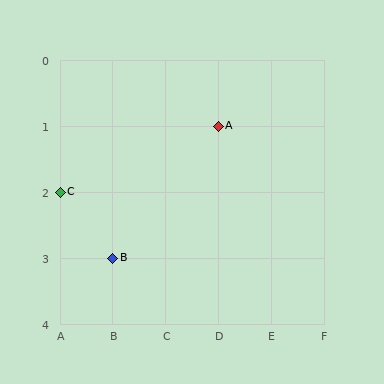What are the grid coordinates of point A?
Point A is at grid coordinates (D, 1).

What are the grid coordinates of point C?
Point C is at grid coordinates (A, 2).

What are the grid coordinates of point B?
Point B is at grid coordinates (B, 3).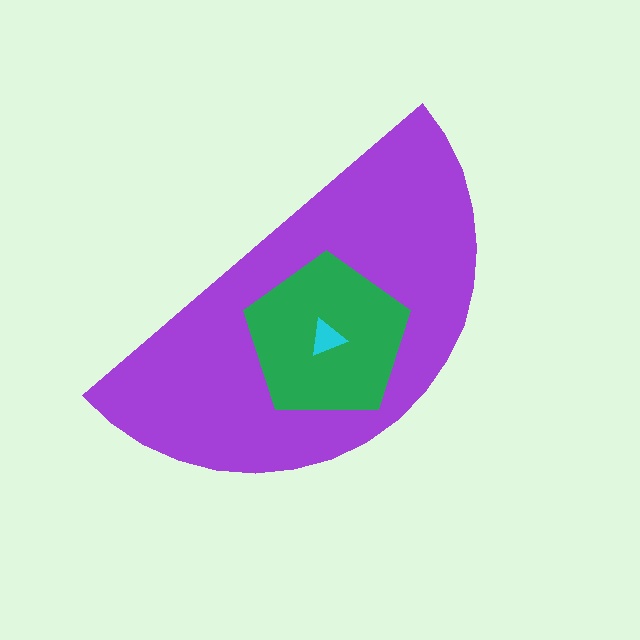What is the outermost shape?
The purple semicircle.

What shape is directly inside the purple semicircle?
The green pentagon.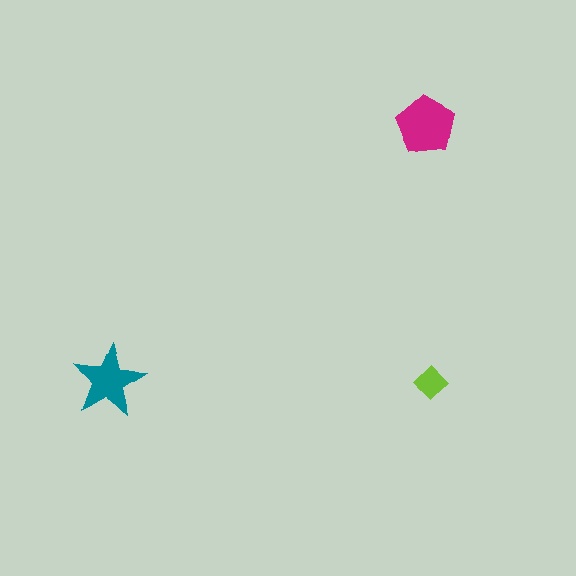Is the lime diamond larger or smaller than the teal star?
Smaller.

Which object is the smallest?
The lime diamond.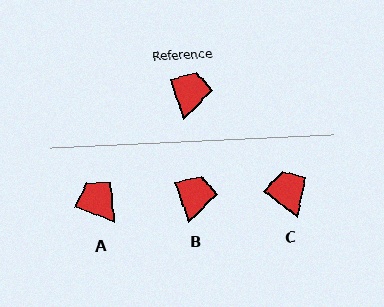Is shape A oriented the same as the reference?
No, it is off by about 50 degrees.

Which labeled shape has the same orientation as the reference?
B.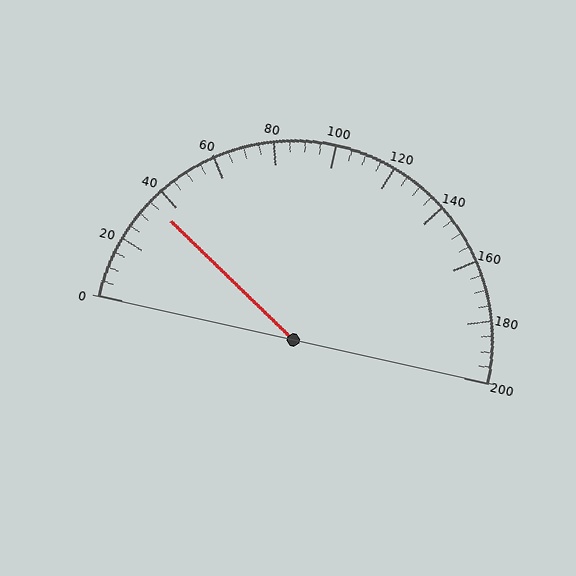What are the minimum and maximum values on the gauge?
The gauge ranges from 0 to 200.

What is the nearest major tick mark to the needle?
The nearest major tick mark is 40.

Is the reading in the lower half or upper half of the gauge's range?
The reading is in the lower half of the range (0 to 200).